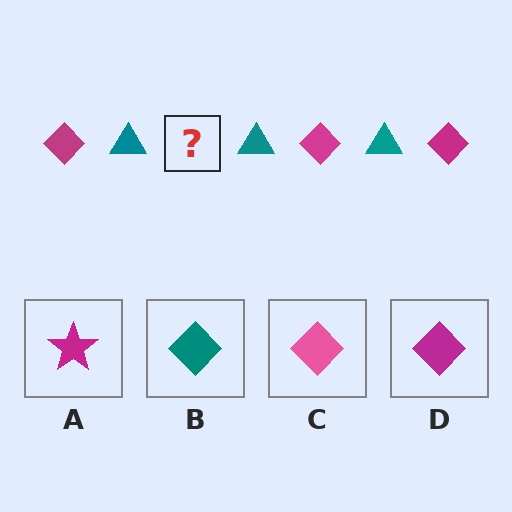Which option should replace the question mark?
Option D.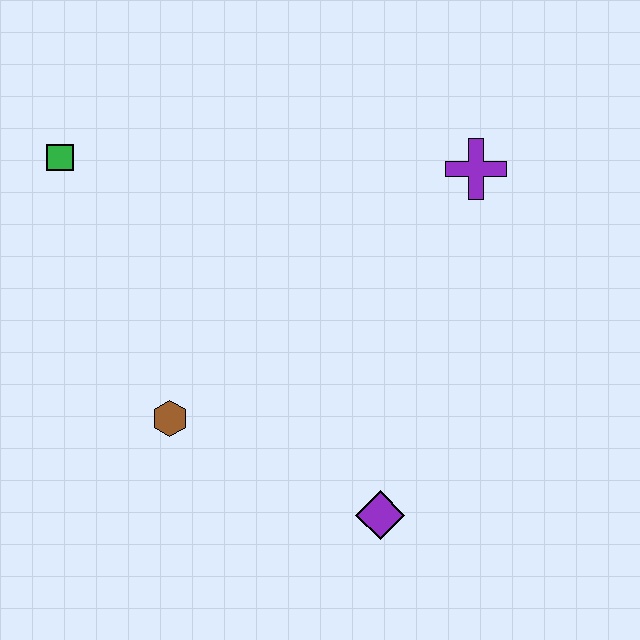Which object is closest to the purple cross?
The purple diamond is closest to the purple cross.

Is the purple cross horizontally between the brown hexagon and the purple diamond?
No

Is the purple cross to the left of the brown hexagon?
No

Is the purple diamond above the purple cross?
No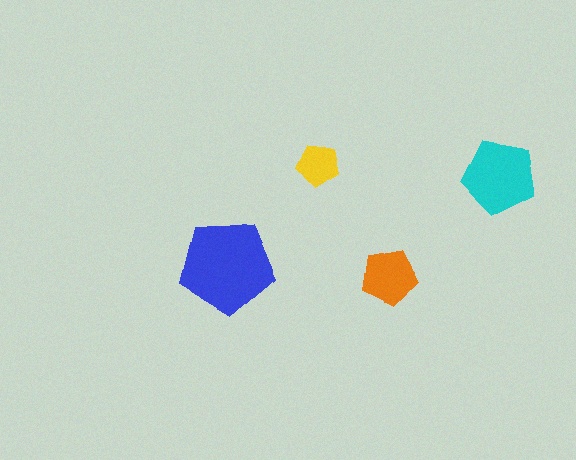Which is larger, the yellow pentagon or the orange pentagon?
The orange one.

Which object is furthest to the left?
The blue pentagon is leftmost.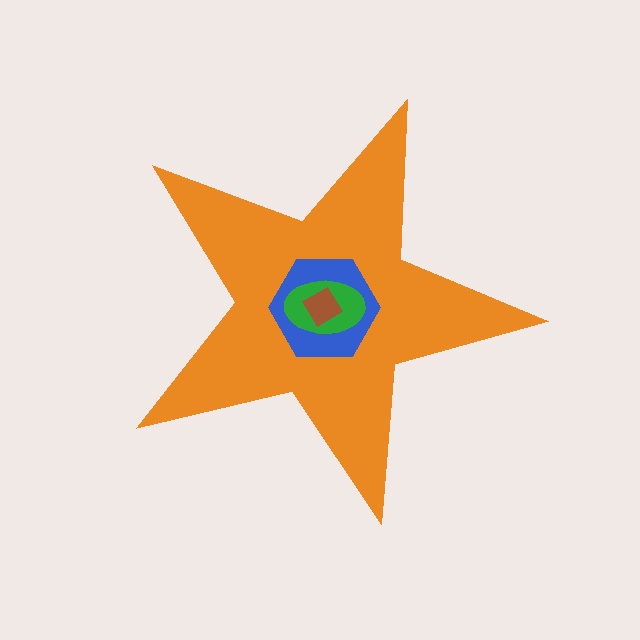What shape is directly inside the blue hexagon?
The green ellipse.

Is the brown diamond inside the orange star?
Yes.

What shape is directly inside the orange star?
The blue hexagon.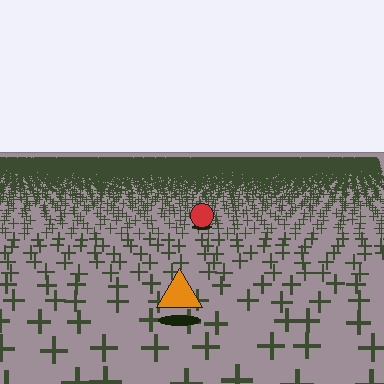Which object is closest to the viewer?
The orange triangle is closest. The texture marks near it are larger and more spread out.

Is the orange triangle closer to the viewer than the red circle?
Yes. The orange triangle is closer — you can tell from the texture gradient: the ground texture is coarser near it.